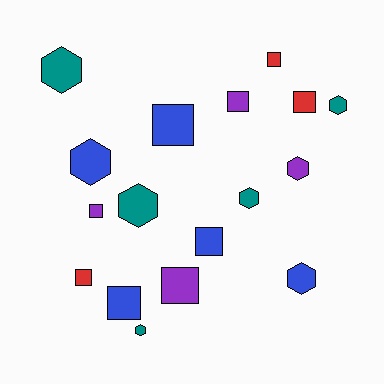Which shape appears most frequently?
Square, with 9 objects.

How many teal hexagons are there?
There are 5 teal hexagons.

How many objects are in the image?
There are 17 objects.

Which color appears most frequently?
Blue, with 5 objects.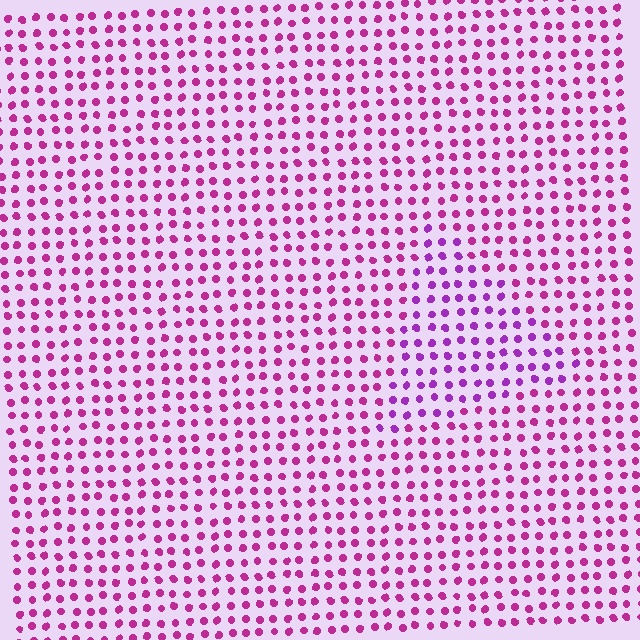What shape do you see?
I see a triangle.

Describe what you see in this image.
The image is filled with small magenta elements in a uniform arrangement. A triangle-shaped region is visible where the elements are tinted to a slightly different hue, forming a subtle color boundary.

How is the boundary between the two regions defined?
The boundary is defined purely by a slight shift in hue (about 28 degrees). Spacing, size, and orientation are identical on both sides.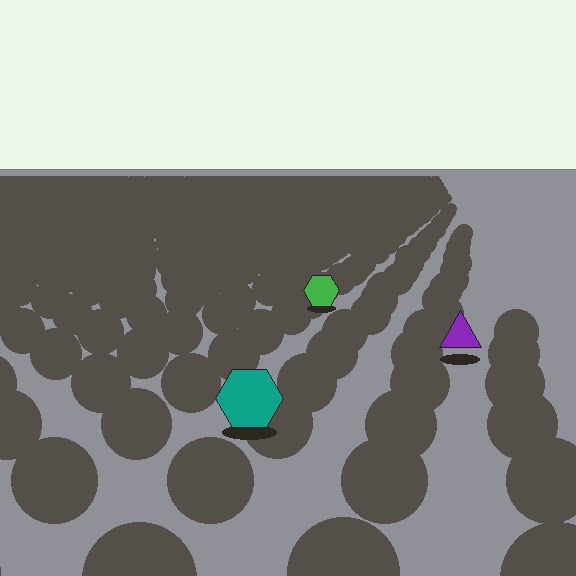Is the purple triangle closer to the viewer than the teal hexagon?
No. The teal hexagon is closer — you can tell from the texture gradient: the ground texture is coarser near it.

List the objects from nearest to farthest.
From nearest to farthest: the teal hexagon, the purple triangle, the green hexagon.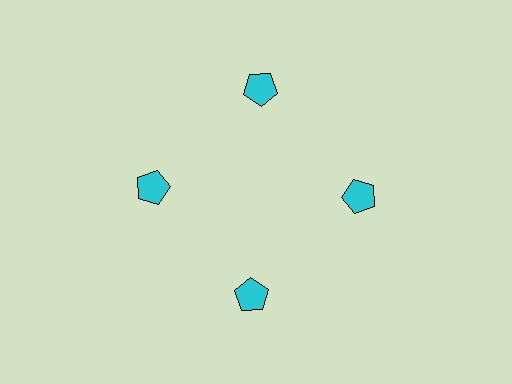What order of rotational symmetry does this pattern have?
This pattern has 4-fold rotational symmetry.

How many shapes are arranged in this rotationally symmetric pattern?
There are 4 shapes, arranged in 4 groups of 1.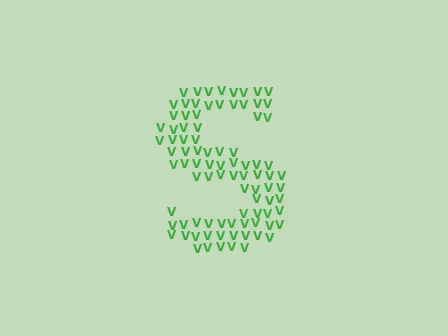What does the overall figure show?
The overall figure shows the letter S.